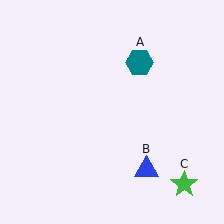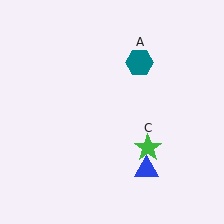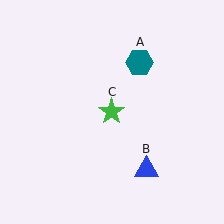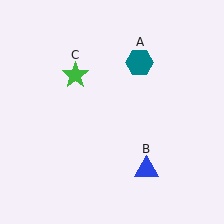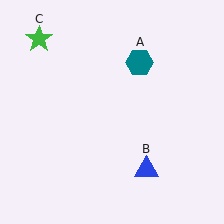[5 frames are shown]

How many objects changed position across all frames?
1 object changed position: green star (object C).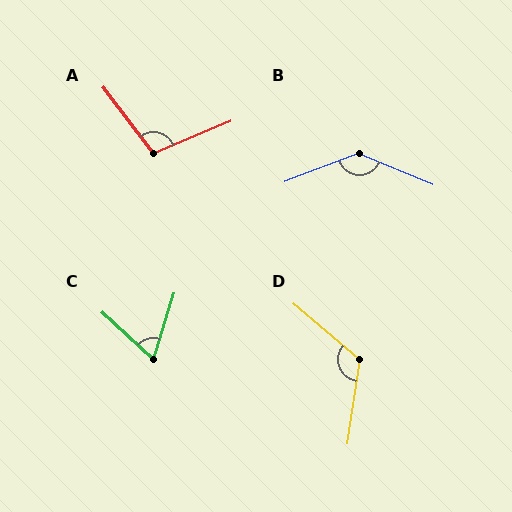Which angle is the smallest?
C, at approximately 65 degrees.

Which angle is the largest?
B, at approximately 137 degrees.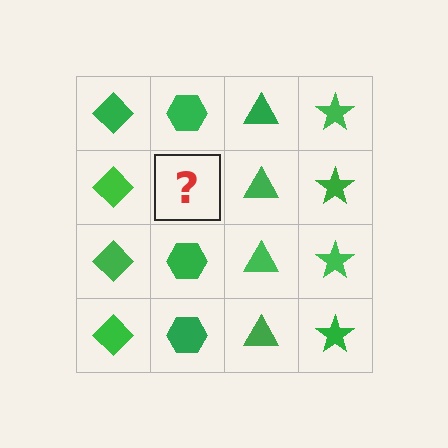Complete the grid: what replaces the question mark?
The question mark should be replaced with a green hexagon.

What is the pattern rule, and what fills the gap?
The rule is that each column has a consistent shape. The gap should be filled with a green hexagon.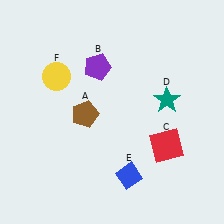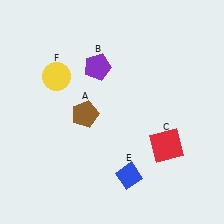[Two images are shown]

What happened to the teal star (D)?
The teal star (D) was removed in Image 2. It was in the top-right area of Image 1.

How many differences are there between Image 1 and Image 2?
There is 1 difference between the two images.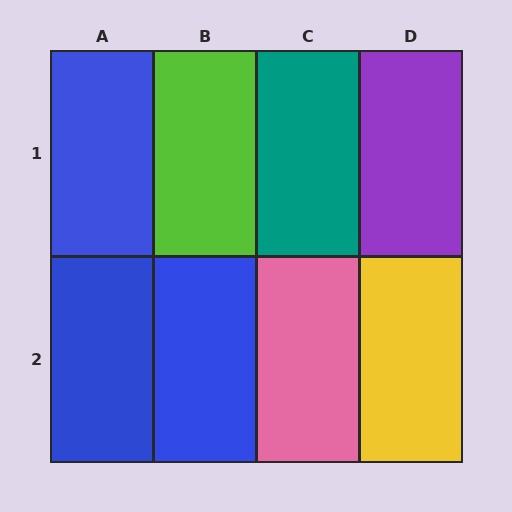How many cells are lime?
1 cell is lime.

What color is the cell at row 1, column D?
Purple.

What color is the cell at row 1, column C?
Teal.